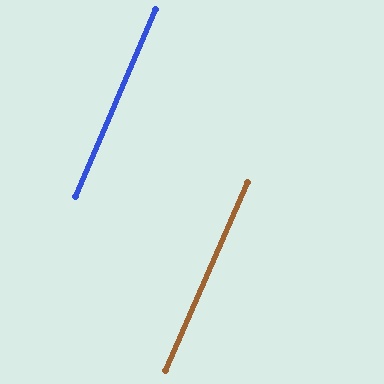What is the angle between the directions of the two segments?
Approximately 0 degrees.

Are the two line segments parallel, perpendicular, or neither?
Parallel — their directions differ by only 0.5°.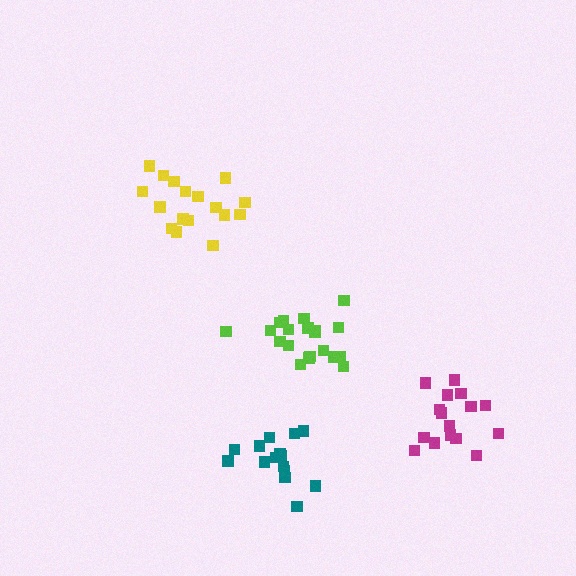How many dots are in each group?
Group 1: 17 dots, Group 2: 20 dots, Group 3: 17 dots, Group 4: 15 dots (69 total).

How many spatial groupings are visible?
There are 4 spatial groupings.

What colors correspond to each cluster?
The clusters are colored: magenta, lime, yellow, teal.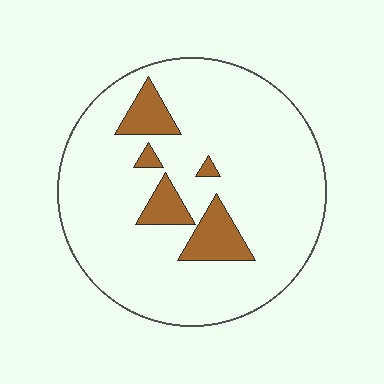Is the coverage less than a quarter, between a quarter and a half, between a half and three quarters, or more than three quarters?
Less than a quarter.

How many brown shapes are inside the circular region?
5.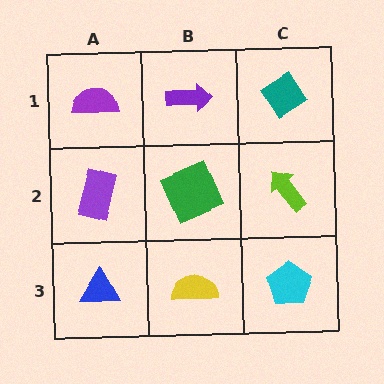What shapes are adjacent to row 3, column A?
A purple rectangle (row 2, column A), a yellow semicircle (row 3, column B).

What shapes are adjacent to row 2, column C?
A teal diamond (row 1, column C), a cyan pentagon (row 3, column C), a green square (row 2, column B).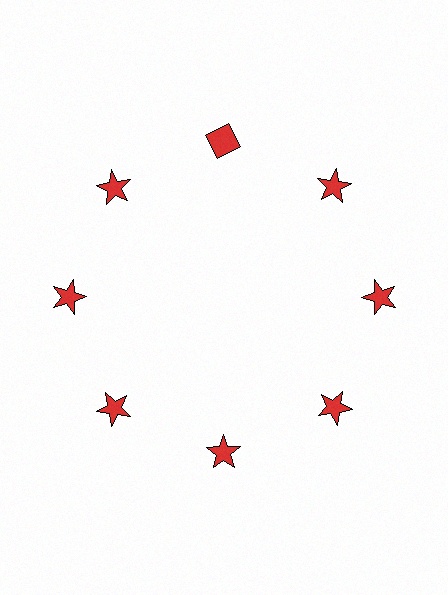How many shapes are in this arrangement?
There are 8 shapes arranged in a ring pattern.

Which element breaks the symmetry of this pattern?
The red diamond at roughly the 12 o'clock position breaks the symmetry. All other shapes are red stars.